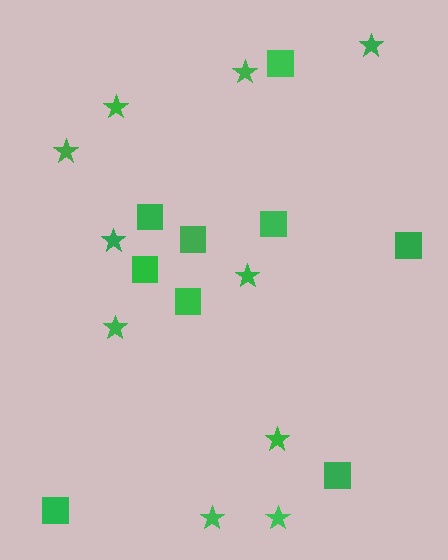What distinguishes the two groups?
There are 2 groups: one group of squares (9) and one group of stars (10).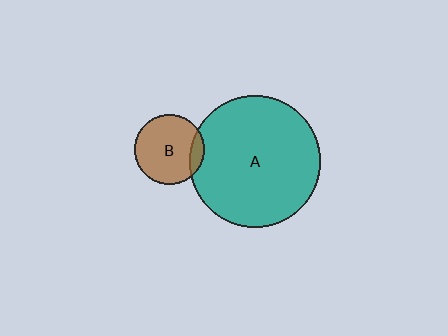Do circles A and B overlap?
Yes.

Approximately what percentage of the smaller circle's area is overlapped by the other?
Approximately 10%.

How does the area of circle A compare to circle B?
Approximately 3.5 times.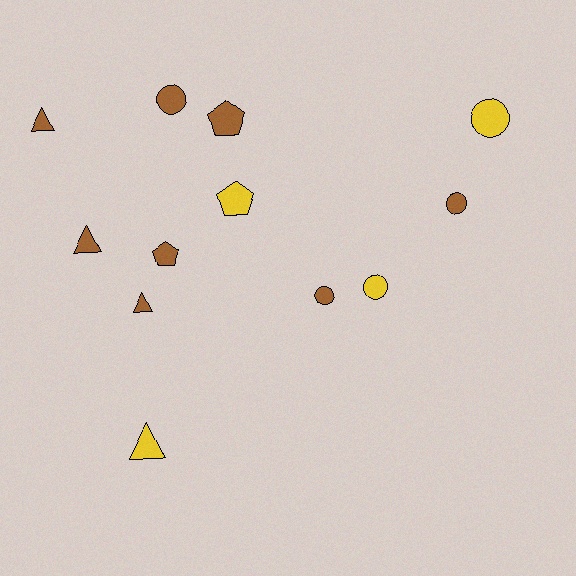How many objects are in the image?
There are 12 objects.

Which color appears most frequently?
Brown, with 8 objects.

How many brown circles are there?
There are 3 brown circles.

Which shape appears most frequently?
Circle, with 5 objects.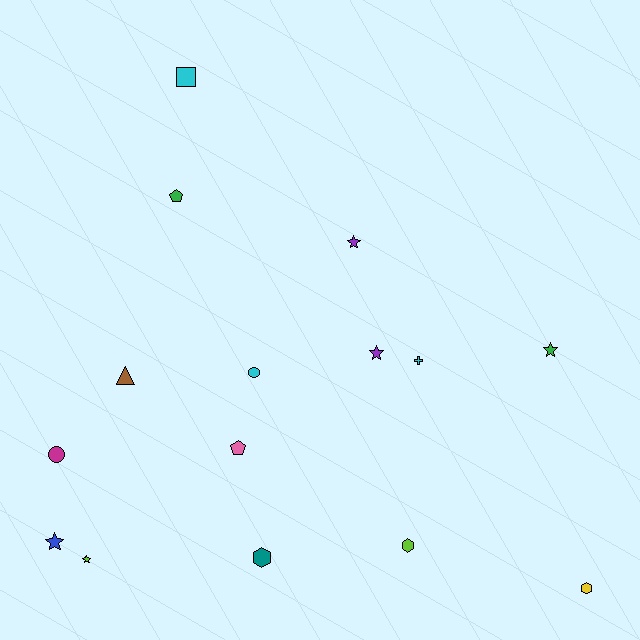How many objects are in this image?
There are 15 objects.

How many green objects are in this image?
There are 2 green objects.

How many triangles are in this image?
There is 1 triangle.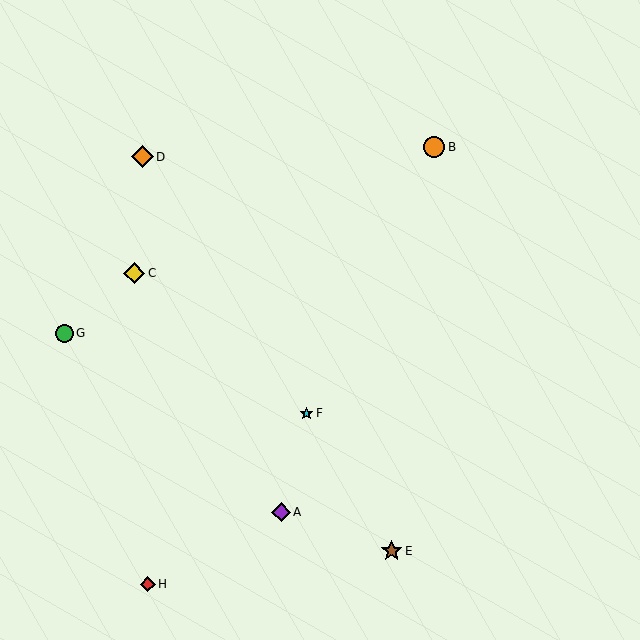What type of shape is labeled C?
Shape C is a yellow diamond.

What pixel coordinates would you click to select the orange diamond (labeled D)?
Click at (142, 157) to select the orange diamond D.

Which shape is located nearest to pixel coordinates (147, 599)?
The red diamond (labeled H) at (148, 584) is nearest to that location.